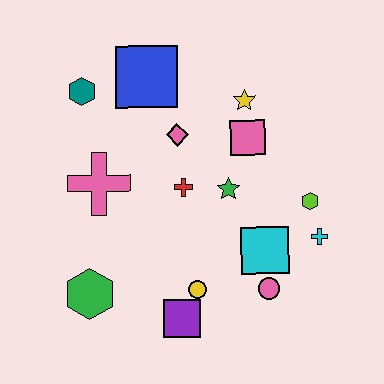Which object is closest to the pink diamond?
The red cross is closest to the pink diamond.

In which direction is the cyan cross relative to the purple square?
The cyan cross is to the right of the purple square.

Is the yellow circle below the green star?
Yes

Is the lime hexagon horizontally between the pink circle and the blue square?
No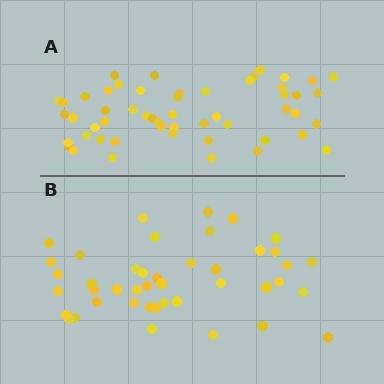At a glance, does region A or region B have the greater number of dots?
Region A (the top region) has more dots.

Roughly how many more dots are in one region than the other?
Region A has roughly 10 or so more dots than region B.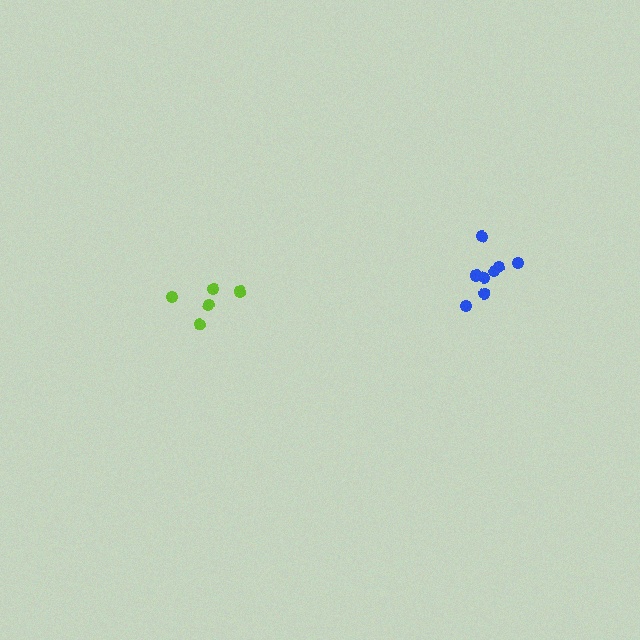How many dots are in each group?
Group 1: 5 dots, Group 2: 8 dots (13 total).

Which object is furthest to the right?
The blue cluster is rightmost.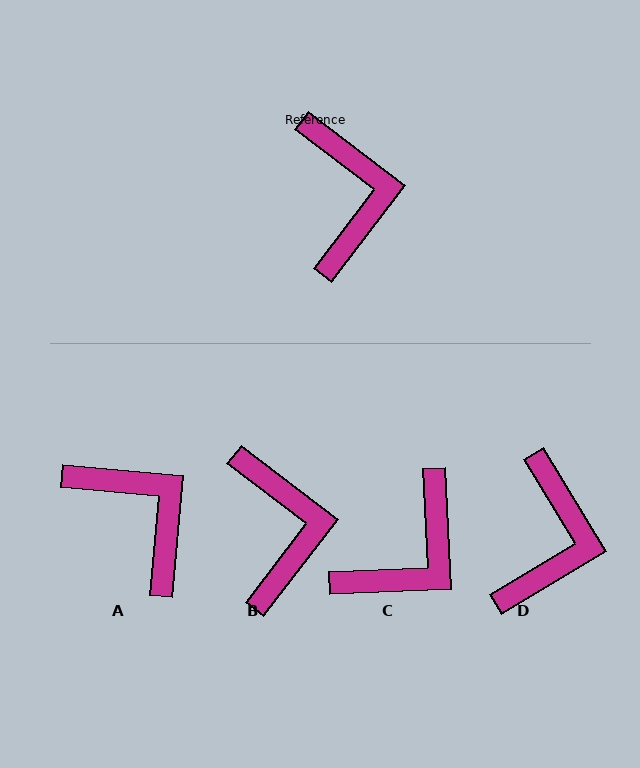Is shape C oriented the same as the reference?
No, it is off by about 50 degrees.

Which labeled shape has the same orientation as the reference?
B.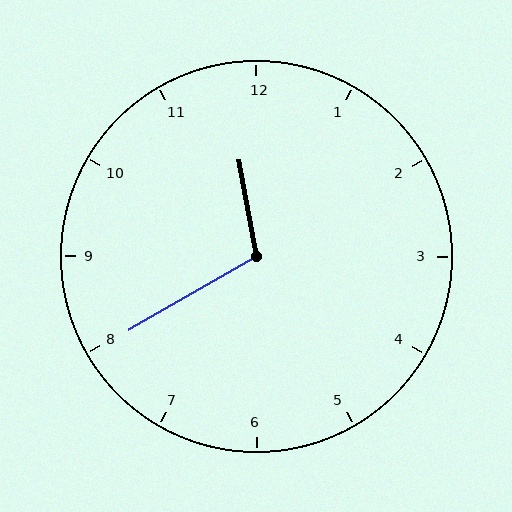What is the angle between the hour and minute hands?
Approximately 110 degrees.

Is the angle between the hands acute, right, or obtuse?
It is obtuse.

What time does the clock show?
11:40.